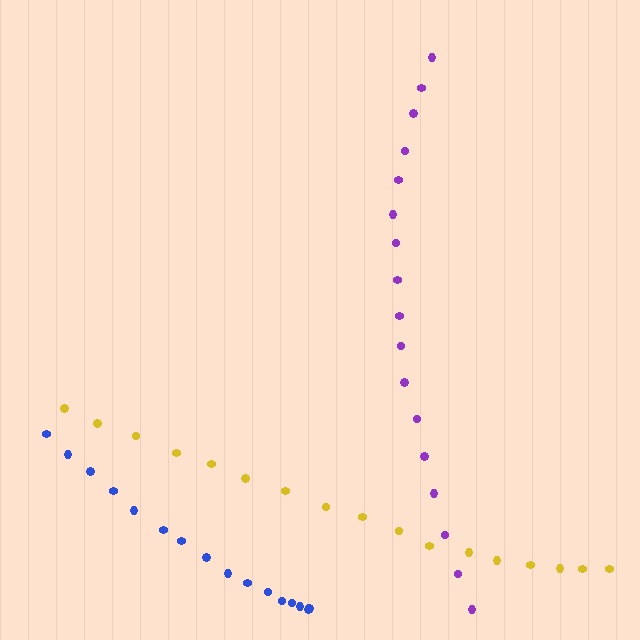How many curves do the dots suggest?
There are 3 distinct paths.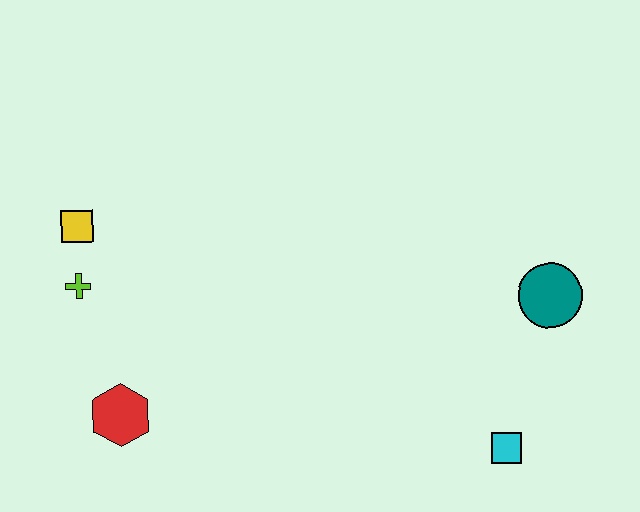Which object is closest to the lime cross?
The yellow square is closest to the lime cross.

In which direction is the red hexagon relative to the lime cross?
The red hexagon is below the lime cross.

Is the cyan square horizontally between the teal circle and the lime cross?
Yes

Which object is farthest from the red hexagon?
The teal circle is farthest from the red hexagon.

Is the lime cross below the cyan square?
No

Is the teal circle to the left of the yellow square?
No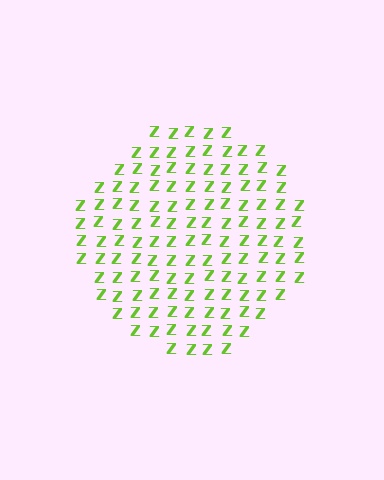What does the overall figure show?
The overall figure shows a circle.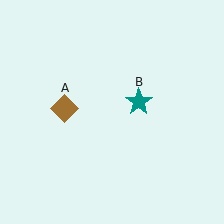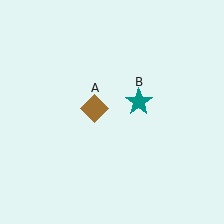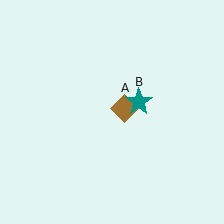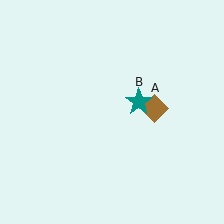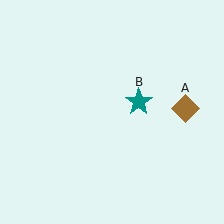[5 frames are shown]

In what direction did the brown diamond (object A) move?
The brown diamond (object A) moved right.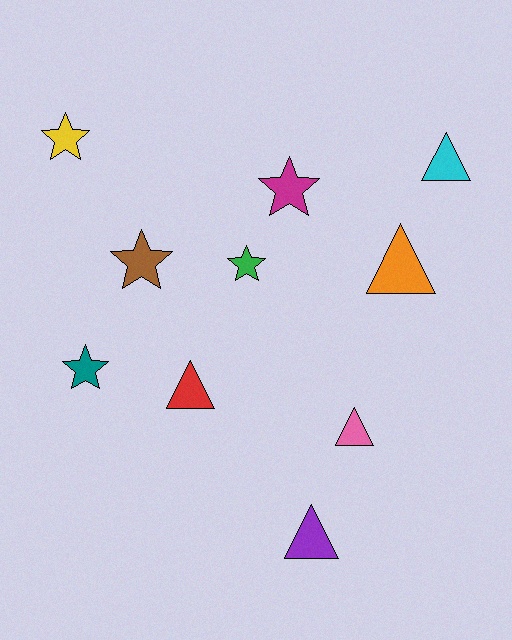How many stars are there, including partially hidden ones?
There are 5 stars.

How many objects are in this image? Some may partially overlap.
There are 10 objects.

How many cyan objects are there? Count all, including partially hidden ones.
There is 1 cyan object.